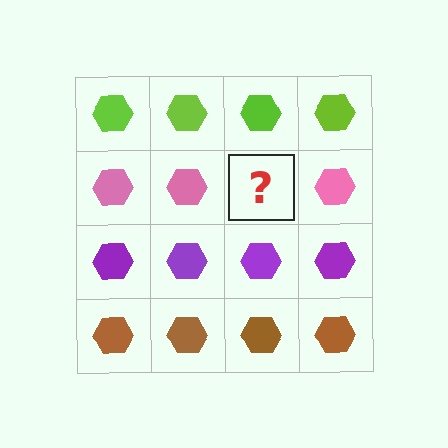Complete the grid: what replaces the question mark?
The question mark should be replaced with a pink hexagon.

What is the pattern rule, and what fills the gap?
The rule is that each row has a consistent color. The gap should be filled with a pink hexagon.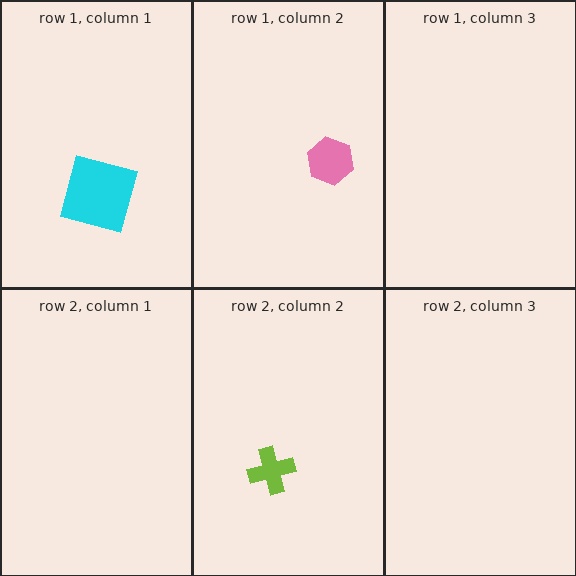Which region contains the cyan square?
The row 1, column 1 region.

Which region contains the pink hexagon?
The row 1, column 2 region.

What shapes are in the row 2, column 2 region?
The lime cross.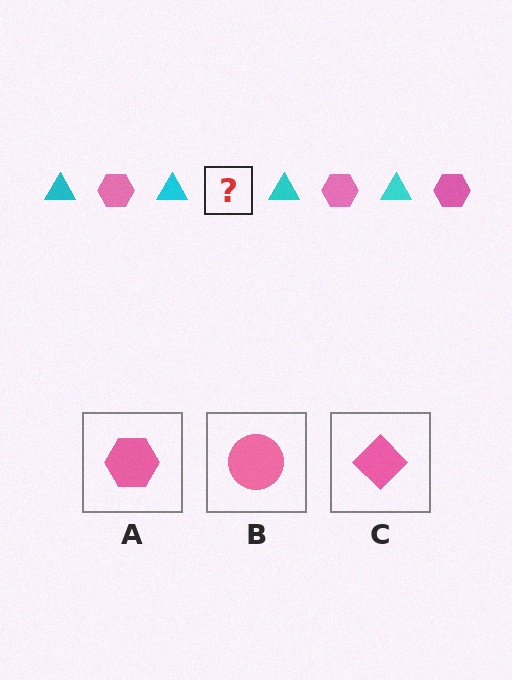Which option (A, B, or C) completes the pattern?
A.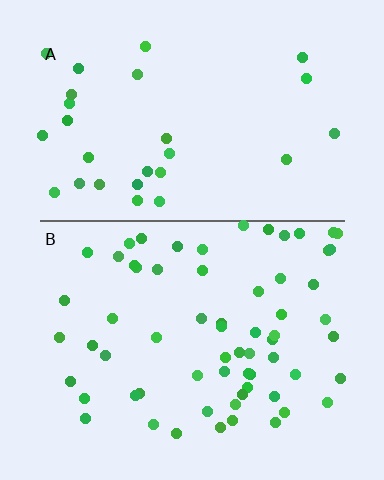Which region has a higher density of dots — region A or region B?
B (the bottom).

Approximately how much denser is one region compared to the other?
Approximately 2.2× — region B over region A.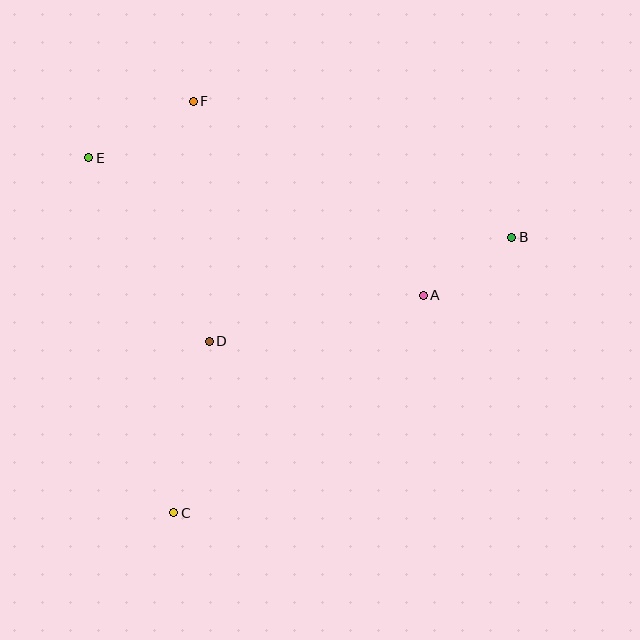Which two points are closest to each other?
Points A and B are closest to each other.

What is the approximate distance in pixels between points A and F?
The distance between A and F is approximately 301 pixels.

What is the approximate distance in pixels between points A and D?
The distance between A and D is approximately 219 pixels.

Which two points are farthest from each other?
Points B and C are farthest from each other.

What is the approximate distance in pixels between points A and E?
The distance between A and E is approximately 362 pixels.